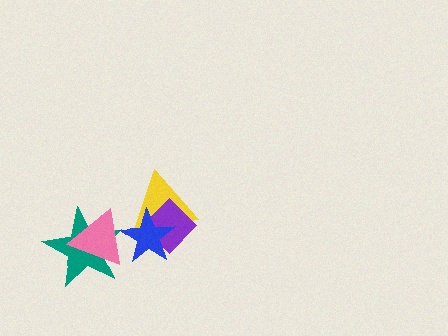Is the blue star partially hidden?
Yes, it is partially covered by another shape.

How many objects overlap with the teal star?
1 object overlaps with the teal star.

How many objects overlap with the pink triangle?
2 objects overlap with the pink triangle.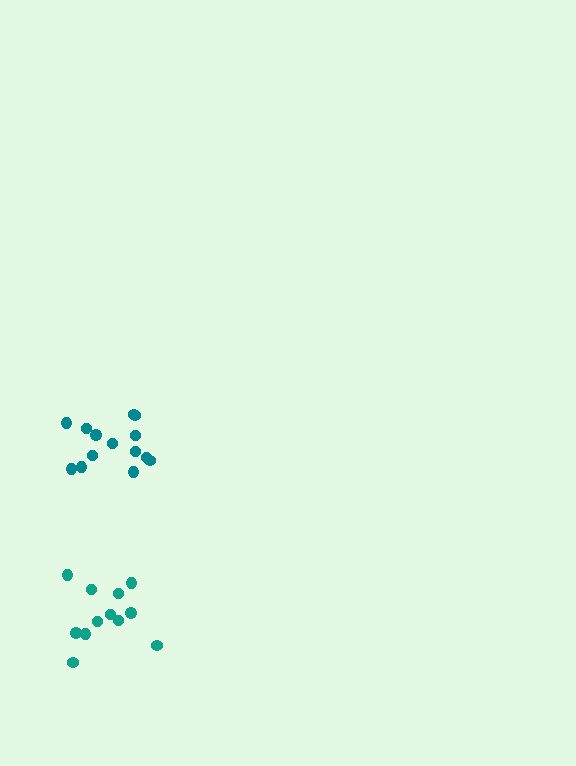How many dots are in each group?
Group 1: 14 dots, Group 2: 12 dots (26 total).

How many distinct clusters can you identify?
There are 2 distinct clusters.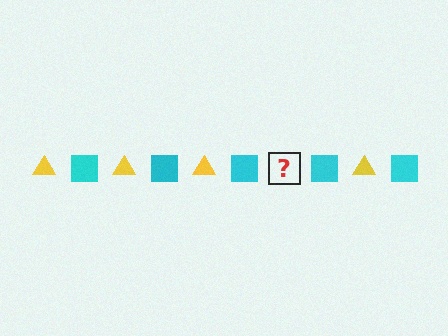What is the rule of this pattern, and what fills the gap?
The rule is that the pattern alternates between yellow triangle and cyan square. The gap should be filled with a yellow triangle.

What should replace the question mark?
The question mark should be replaced with a yellow triangle.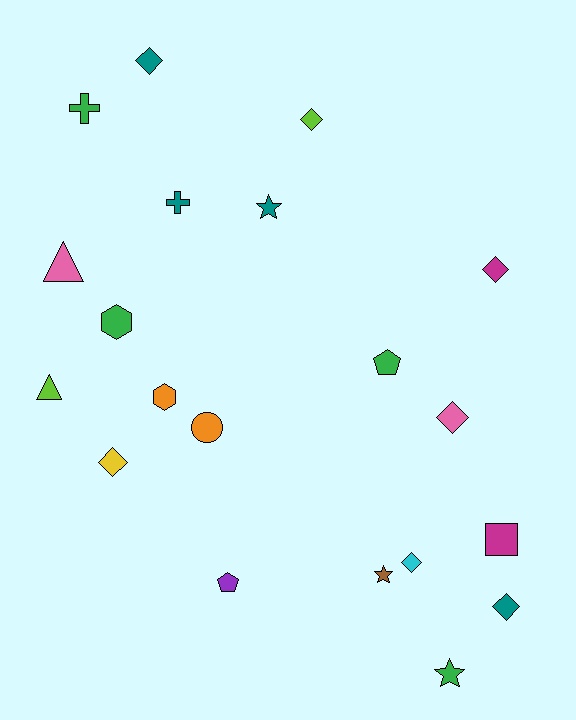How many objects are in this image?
There are 20 objects.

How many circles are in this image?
There is 1 circle.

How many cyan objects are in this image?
There is 1 cyan object.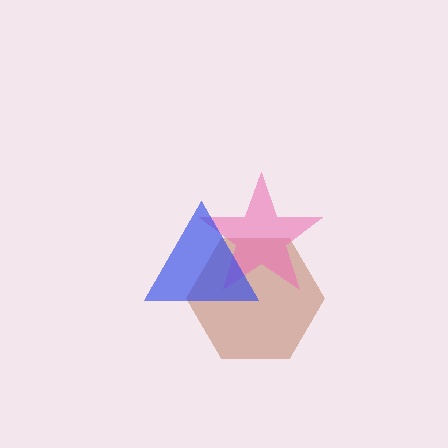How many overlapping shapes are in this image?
There are 3 overlapping shapes in the image.